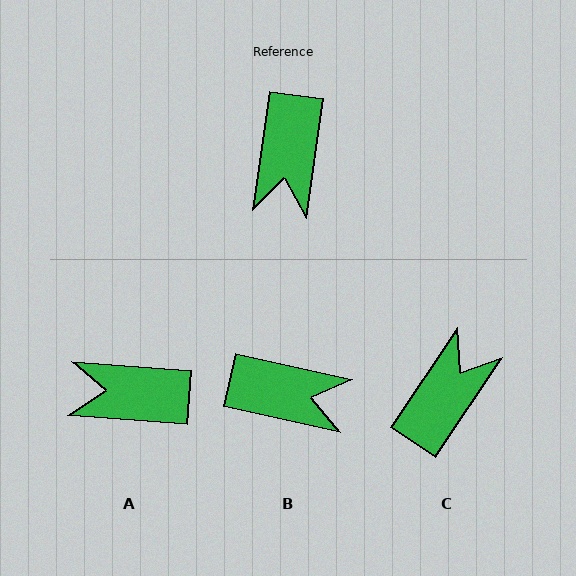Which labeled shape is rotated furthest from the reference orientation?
C, about 154 degrees away.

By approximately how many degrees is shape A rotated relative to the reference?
Approximately 86 degrees clockwise.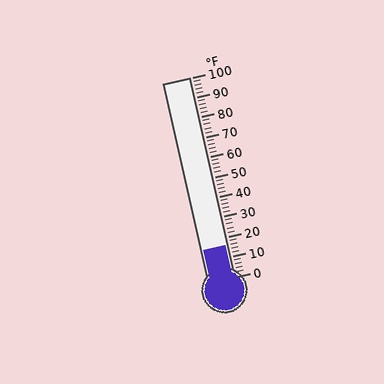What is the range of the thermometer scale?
The thermometer scale ranges from 0°F to 100°F.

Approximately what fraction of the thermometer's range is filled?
The thermometer is filled to approximately 15% of its range.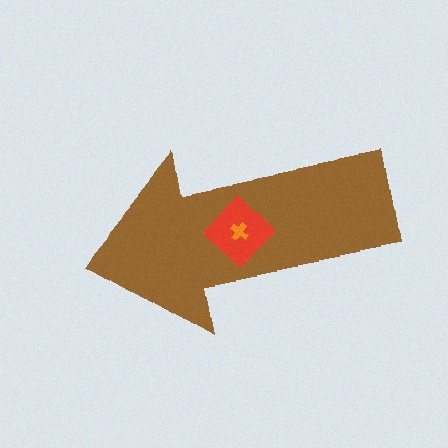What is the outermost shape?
The brown arrow.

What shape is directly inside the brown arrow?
The red diamond.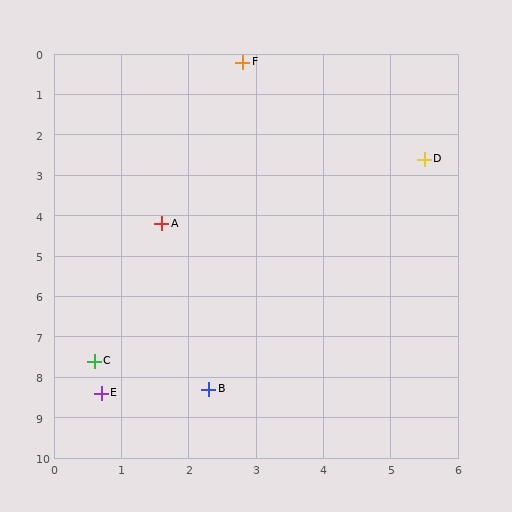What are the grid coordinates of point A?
Point A is at approximately (1.6, 4.2).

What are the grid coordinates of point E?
Point E is at approximately (0.7, 8.4).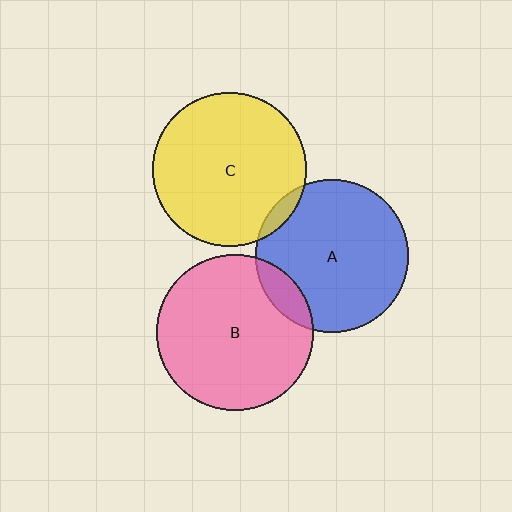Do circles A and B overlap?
Yes.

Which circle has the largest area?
Circle B (pink).